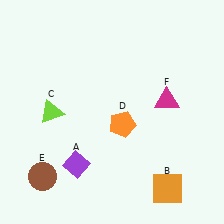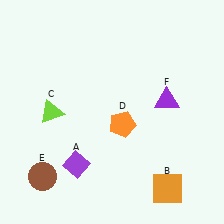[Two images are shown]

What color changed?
The triangle (F) changed from magenta in Image 1 to purple in Image 2.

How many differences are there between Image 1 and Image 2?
There is 1 difference between the two images.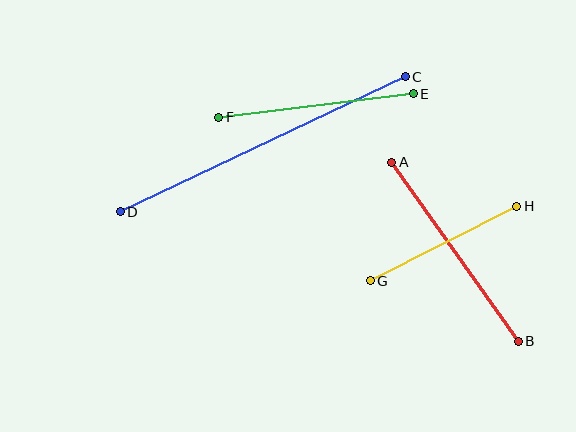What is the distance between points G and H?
The distance is approximately 165 pixels.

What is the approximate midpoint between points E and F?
The midpoint is at approximately (316, 106) pixels.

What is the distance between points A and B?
The distance is approximately 219 pixels.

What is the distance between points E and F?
The distance is approximately 196 pixels.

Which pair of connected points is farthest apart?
Points C and D are farthest apart.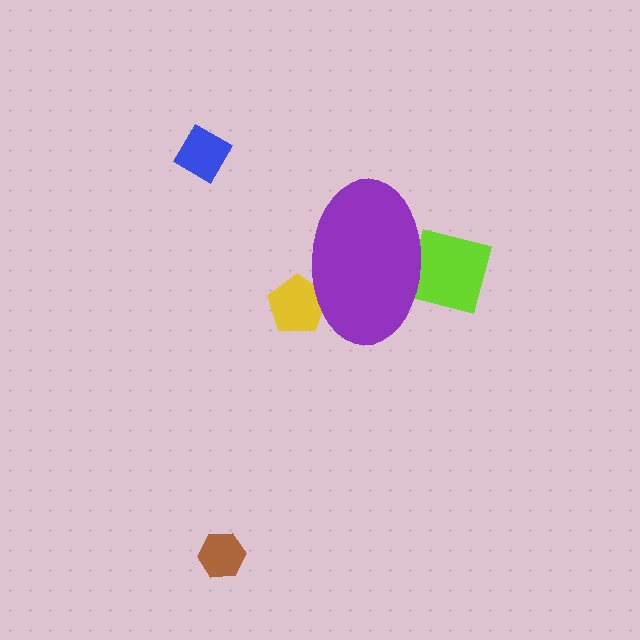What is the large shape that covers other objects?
A purple ellipse.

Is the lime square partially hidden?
Yes, the lime square is partially hidden behind the purple ellipse.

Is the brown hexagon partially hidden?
No, the brown hexagon is fully visible.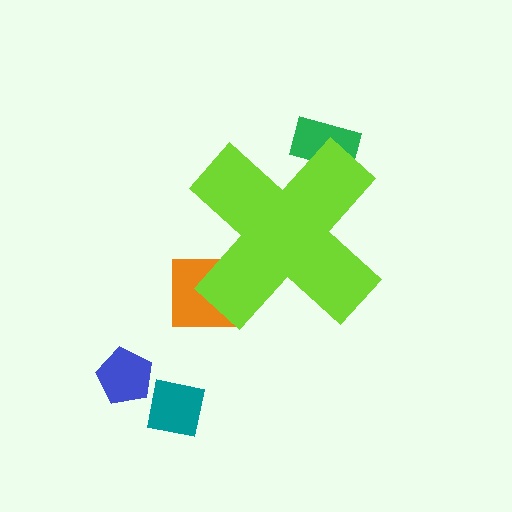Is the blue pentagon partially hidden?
No, the blue pentagon is fully visible.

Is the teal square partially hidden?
No, the teal square is fully visible.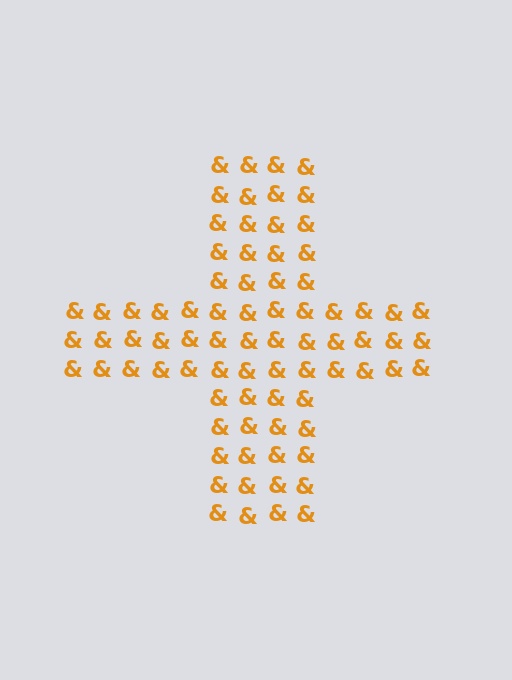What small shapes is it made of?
It is made of small ampersands.